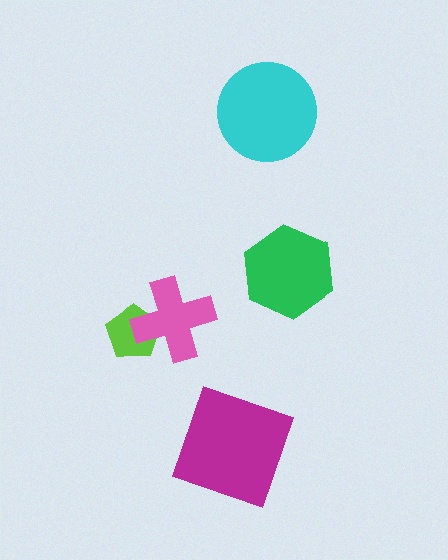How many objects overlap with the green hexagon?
0 objects overlap with the green hexagon.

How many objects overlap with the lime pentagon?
1 object overlaps with the lime pentagon.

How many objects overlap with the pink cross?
1 object overlaps with the pink cross.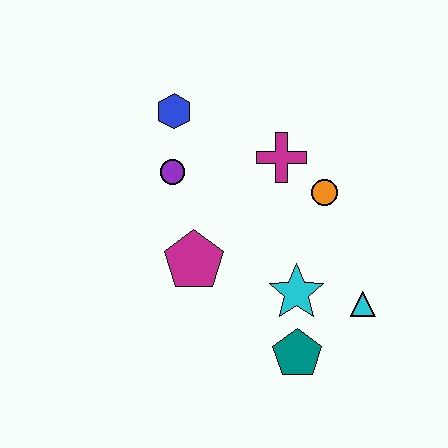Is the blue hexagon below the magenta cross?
No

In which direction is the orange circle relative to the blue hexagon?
The orange circle is to the right of the blue hexagon.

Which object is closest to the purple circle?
The blue hexagon is closest to the purple circle.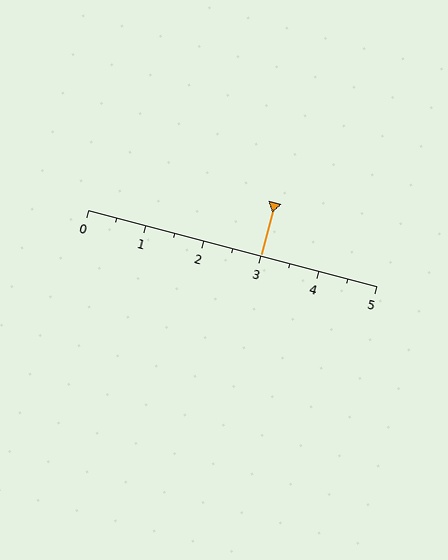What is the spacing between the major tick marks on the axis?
The major ticks are spaced 1 apart.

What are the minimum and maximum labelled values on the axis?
The axis runs from 0 to 5.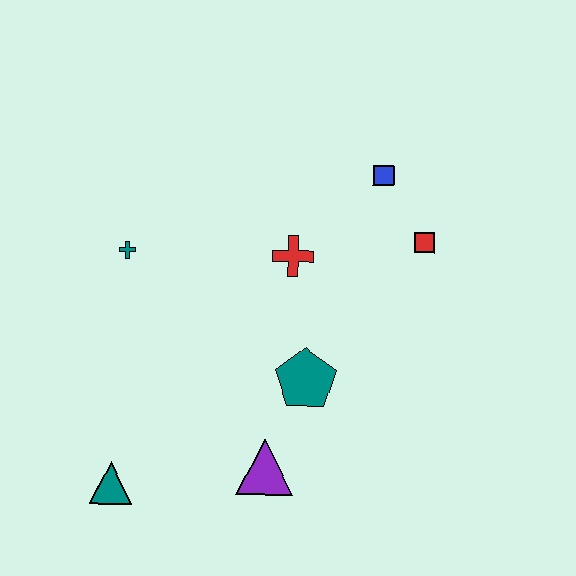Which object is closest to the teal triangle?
The purple triangle is closest to the teal triangle.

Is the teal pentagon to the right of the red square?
No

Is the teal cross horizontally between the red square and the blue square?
No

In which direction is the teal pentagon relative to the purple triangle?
The teal pentagon is above the purple triangle.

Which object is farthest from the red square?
The teal triangle is farthest from the red square.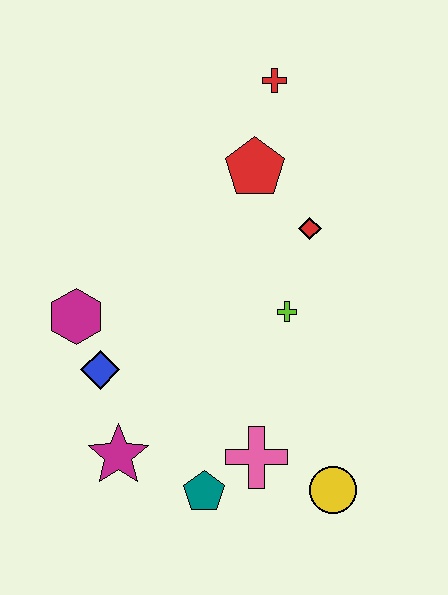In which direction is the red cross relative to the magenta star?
The red cross is above the magenta star.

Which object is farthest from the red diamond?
The magenta star is farthest from the red diamond.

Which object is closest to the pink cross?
The teal pentagon is closest to the pink cross.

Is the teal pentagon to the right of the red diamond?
No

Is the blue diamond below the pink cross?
No